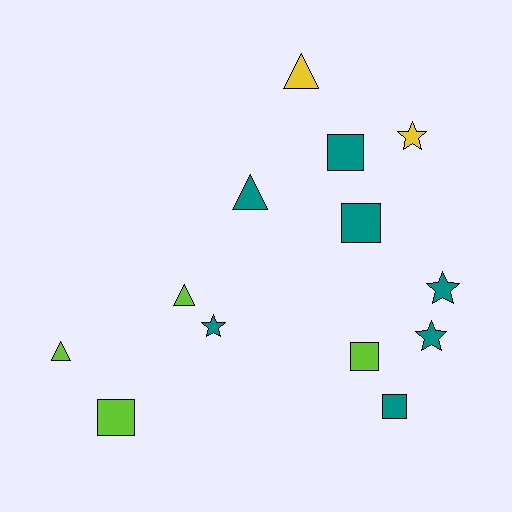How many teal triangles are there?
There is 1 teal triangle.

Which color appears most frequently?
Teal, with 7 objects.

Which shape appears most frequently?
Square, with 5 objects.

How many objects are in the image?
There are 13 objects.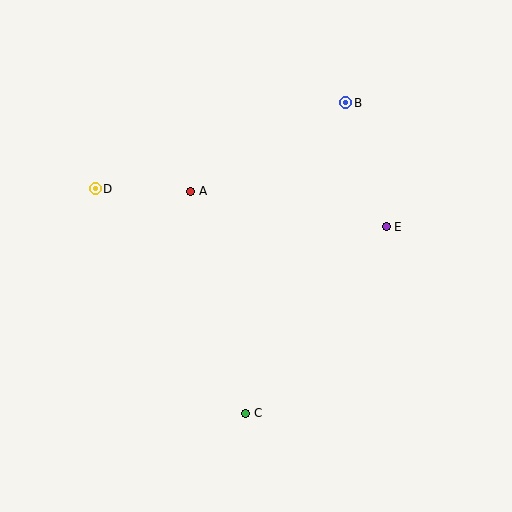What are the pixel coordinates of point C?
Point C is at (246, 413).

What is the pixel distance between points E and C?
The distance between E and C is 233 pixels.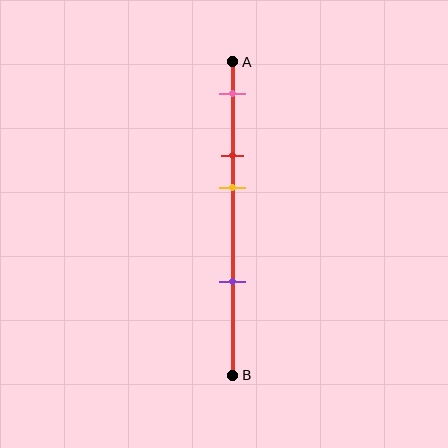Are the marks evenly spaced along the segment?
No, the marks are not evenly spaced.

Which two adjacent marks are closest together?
The red and yellow marks are the closest adjacent pair.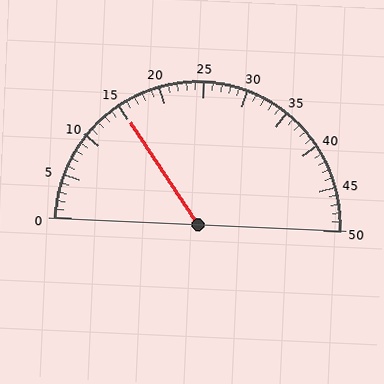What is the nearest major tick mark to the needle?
The nearest major tick mark is 15.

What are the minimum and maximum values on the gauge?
The gauge ranges from 0 to 50.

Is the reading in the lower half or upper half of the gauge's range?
The reading is in the lower half of the range (0 to 50).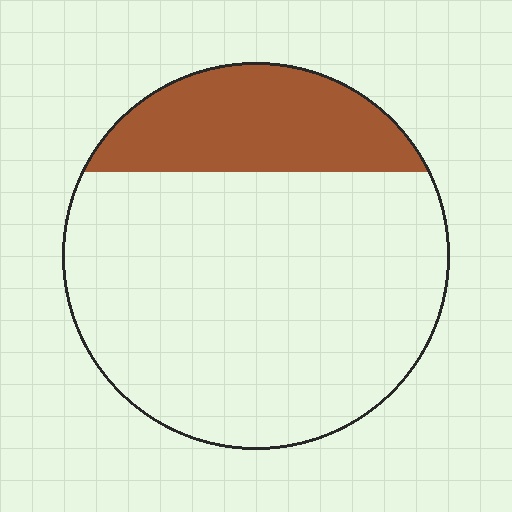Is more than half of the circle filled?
No.